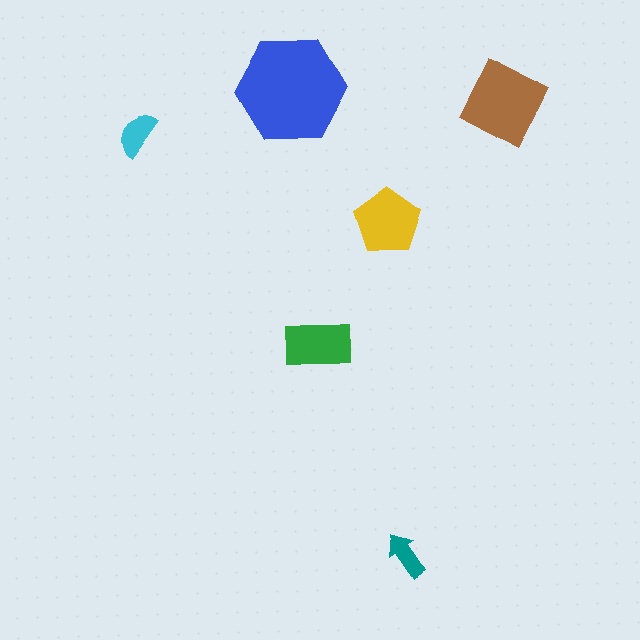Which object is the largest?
The blue hexagon.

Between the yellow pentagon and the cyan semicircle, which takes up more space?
The yellow pentagon.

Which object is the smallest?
The teal arrow.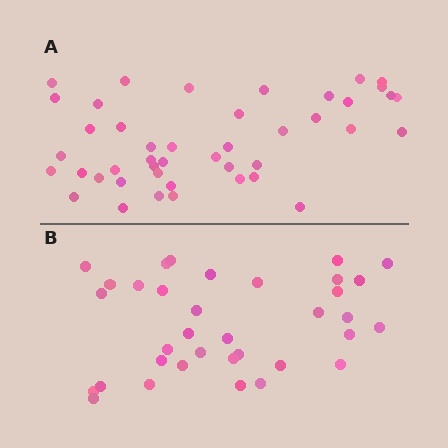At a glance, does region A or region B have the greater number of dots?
Region A (the top region) has more dots.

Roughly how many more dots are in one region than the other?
Region A has roughly 8 or so more dots than region B.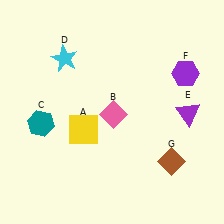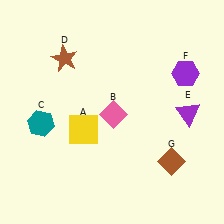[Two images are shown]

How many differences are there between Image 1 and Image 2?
There is 1 difference between the two images.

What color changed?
The star (D) changed from cyan in Image 1 to brown in Image 2.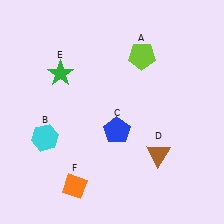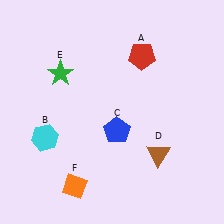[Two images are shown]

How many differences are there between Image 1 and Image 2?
There is 1 difference between the two images.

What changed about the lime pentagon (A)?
In Image 1, A is lime. In Image 2, it changed to red.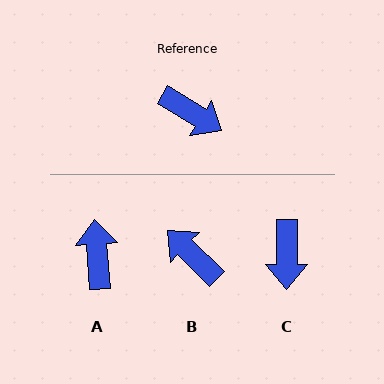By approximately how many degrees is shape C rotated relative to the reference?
Approximately 59 degrees clockwise.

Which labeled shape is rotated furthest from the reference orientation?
B, about 167 degrees away.